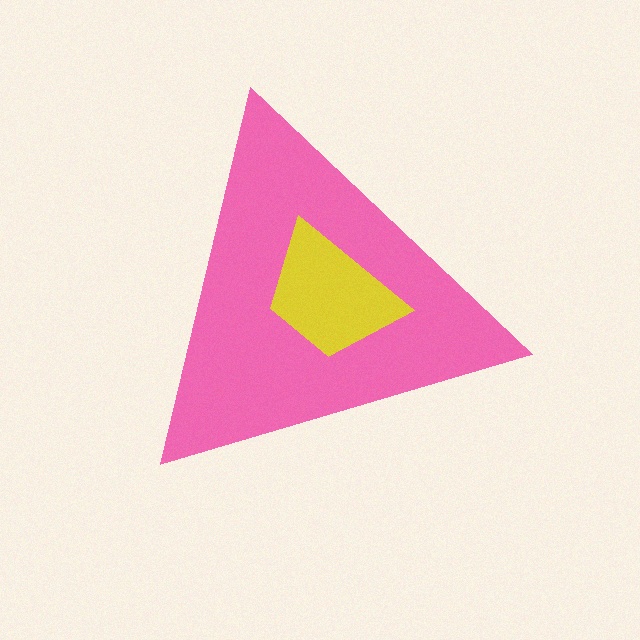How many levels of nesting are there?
2.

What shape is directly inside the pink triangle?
The yellow trapezoid.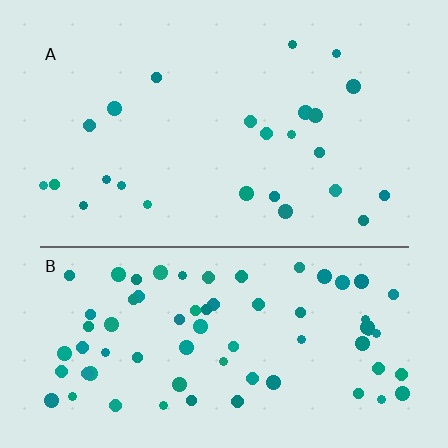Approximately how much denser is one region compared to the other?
Approximately 2.8× — region B over region A.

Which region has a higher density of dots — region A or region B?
B (the bottom).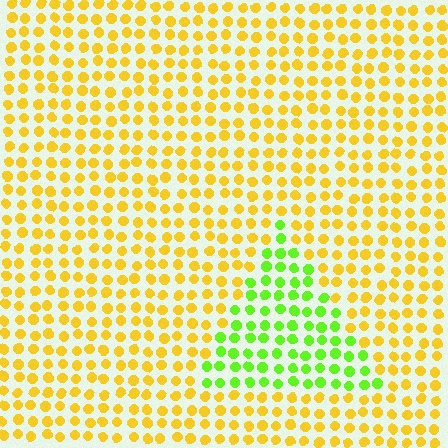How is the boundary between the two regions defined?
The boundary is defined purely by a slight shift in hue (about 54 degrees). Spacing, size, and orientation are identical on both sides.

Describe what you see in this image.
The image is filled with small yellow elements in a uniform arrangement. A triangle-shaped region is visible where the elements are tinted to a slightly different hue, forming a subtle color boundary.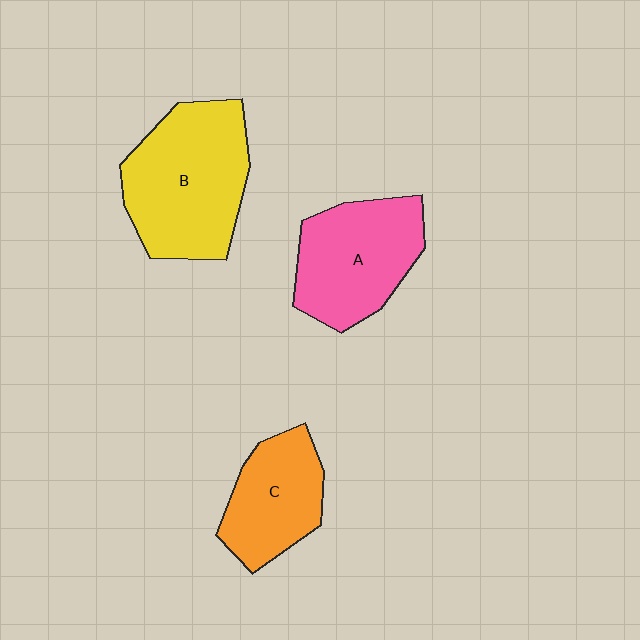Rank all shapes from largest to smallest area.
From largest to smallest: B (yellow), A (pink), C (orange).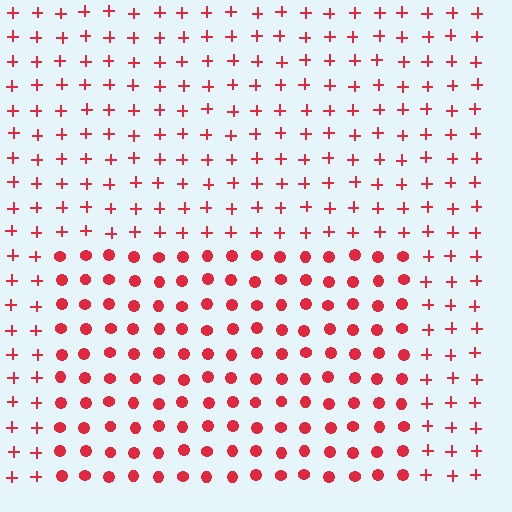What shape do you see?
I see a rectangle.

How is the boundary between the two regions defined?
The boundary is defined by a change in element shape: circles inside vs. plus signs outside. All elements share the same color and spacing.